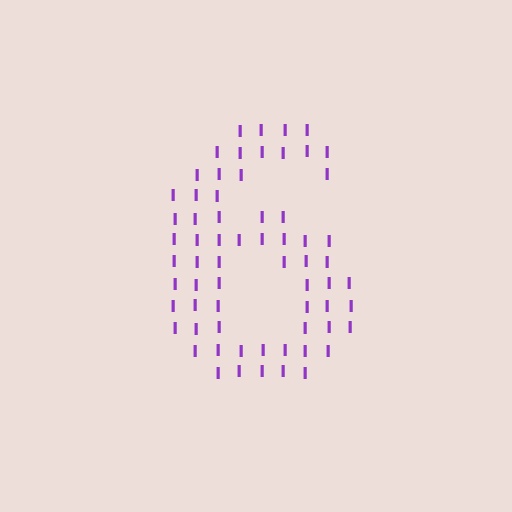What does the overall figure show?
The overall figure shows the digit 6.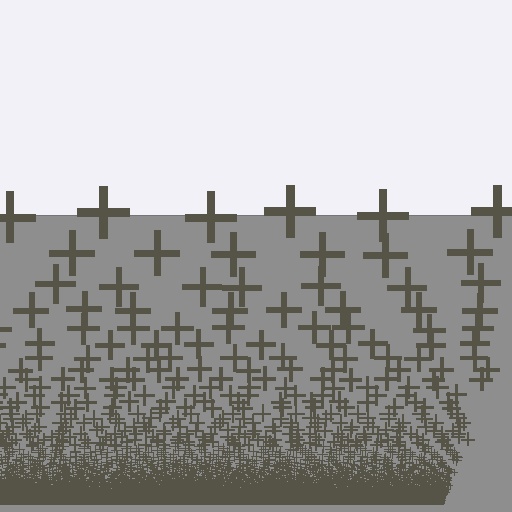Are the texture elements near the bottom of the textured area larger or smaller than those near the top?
Smaller. The gradient is inverted — elements near the bottom are smaller and denser.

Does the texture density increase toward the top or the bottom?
Density increases toward the bottom.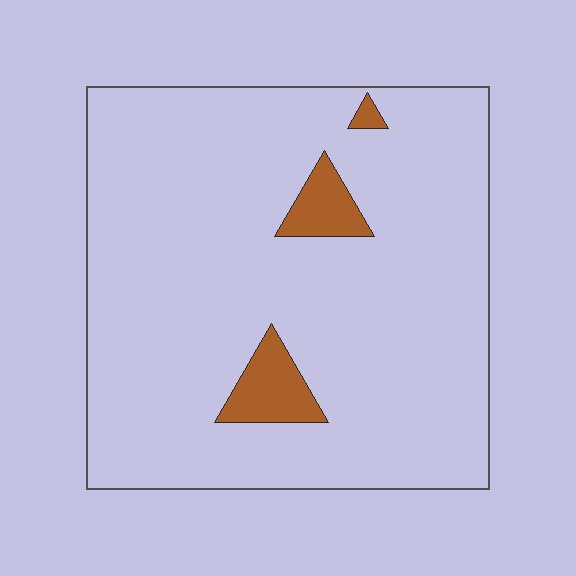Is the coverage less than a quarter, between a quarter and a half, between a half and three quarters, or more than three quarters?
Less than a quarter.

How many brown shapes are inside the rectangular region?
3.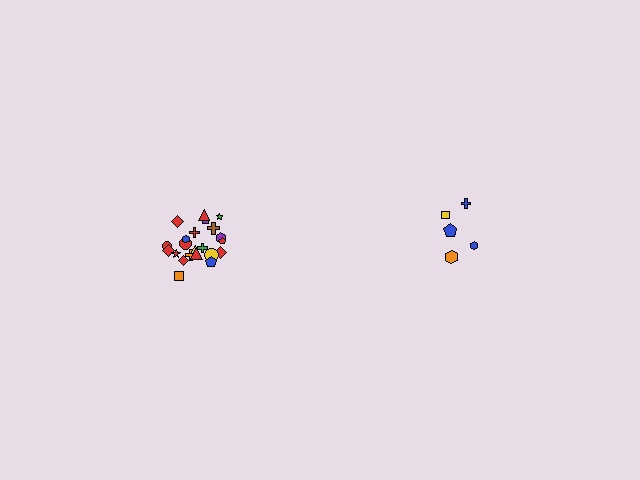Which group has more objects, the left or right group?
The left group.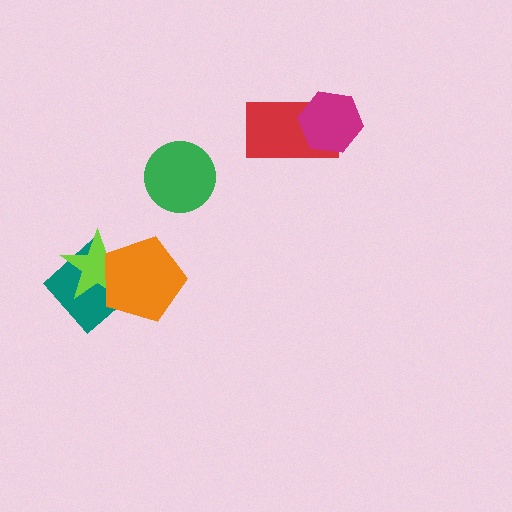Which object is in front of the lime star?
The orange pentagon is in front of the lime star.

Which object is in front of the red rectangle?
The magenta hexagon is in front of the red rectangle.